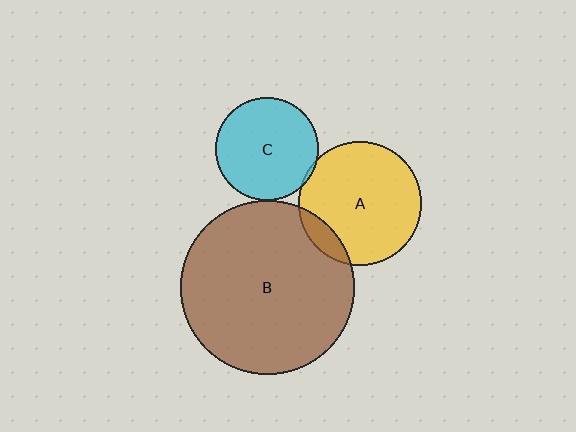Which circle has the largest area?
Circle B (brown).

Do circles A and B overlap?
Yes.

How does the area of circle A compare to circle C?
Approximately 1.4 times.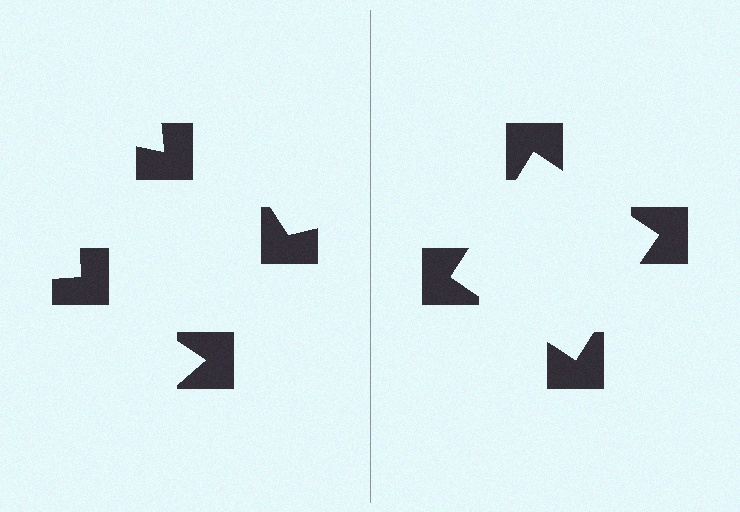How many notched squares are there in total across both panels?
8 — 4 on each side.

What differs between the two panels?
The notched squares are positioned identically on both sides; only the wedge orientations differ. On the right they align to a square; on the left they are misaligned.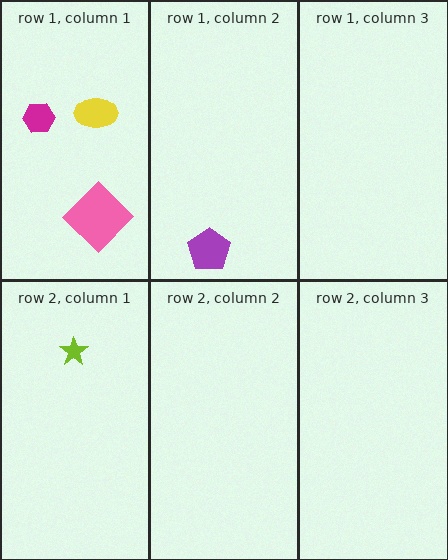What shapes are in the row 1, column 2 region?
The purple pentagon.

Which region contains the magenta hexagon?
The row 1, column 1 region.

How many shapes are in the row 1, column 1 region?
3.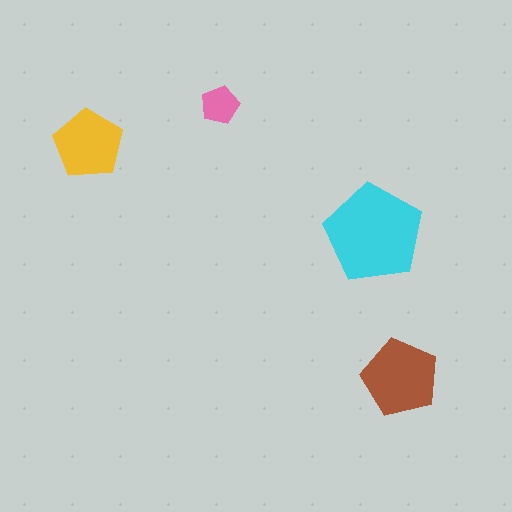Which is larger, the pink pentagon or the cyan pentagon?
The cyan one.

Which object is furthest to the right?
The brown pentagon is rightmost.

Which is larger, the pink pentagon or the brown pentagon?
The brown one.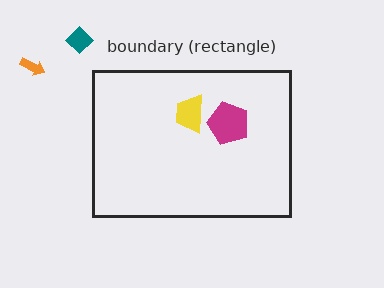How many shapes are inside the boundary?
2 inside, 2 outside.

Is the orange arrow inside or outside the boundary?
Outside.